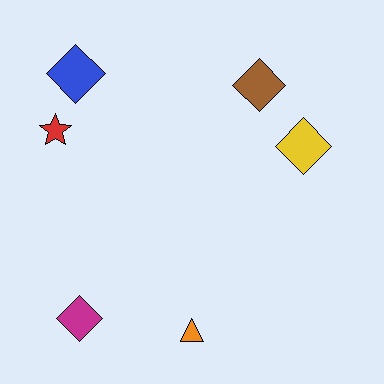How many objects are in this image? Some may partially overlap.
There are 6 objects.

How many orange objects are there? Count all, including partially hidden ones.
There is 1 orange object.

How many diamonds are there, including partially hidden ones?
There are 4 diamonds.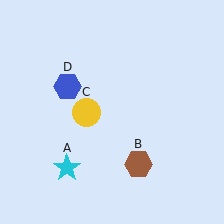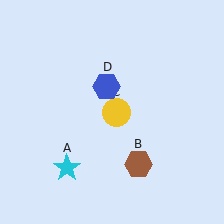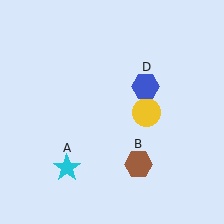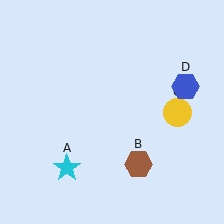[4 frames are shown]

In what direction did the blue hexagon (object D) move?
The blue hexagon (object D) moved right.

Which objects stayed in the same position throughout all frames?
Cyan star (object A) and brown hexagon (object B) remained stationary.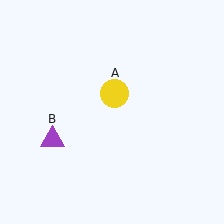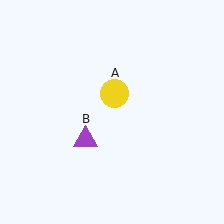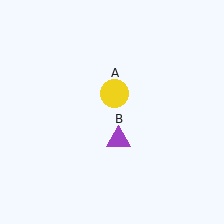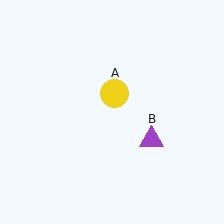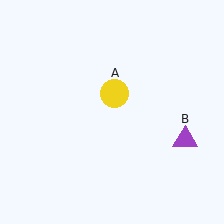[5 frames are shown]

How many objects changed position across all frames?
1 object changed position: purple triangle (object B).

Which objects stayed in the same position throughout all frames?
Yellow circle (object A) remained stationary.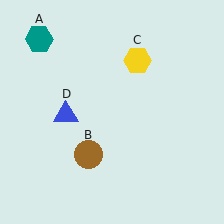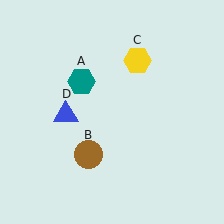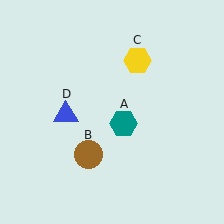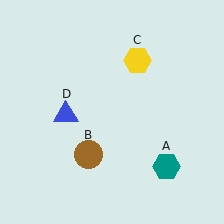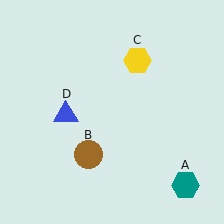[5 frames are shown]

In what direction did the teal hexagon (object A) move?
The teal hexagon (object A) moved down and to the right.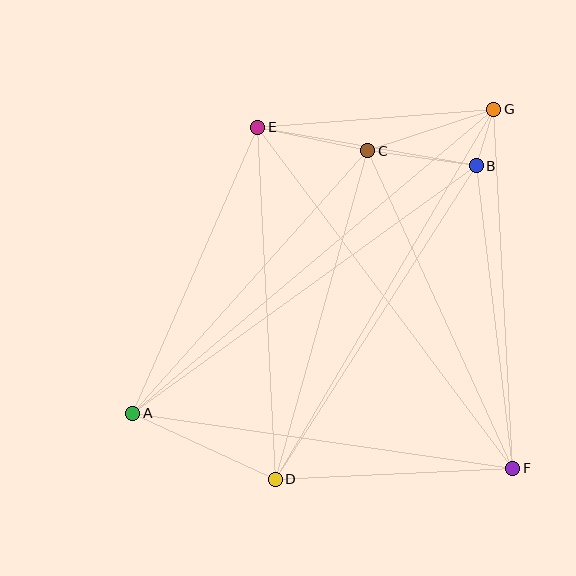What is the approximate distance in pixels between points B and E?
The distance between B and E is approximately 222 pixels.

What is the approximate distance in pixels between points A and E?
The distance between A and E is approximately 312 pixels.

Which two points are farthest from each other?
Points A and G are farthest from each other.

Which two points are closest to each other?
Points B and G are closest to each other.